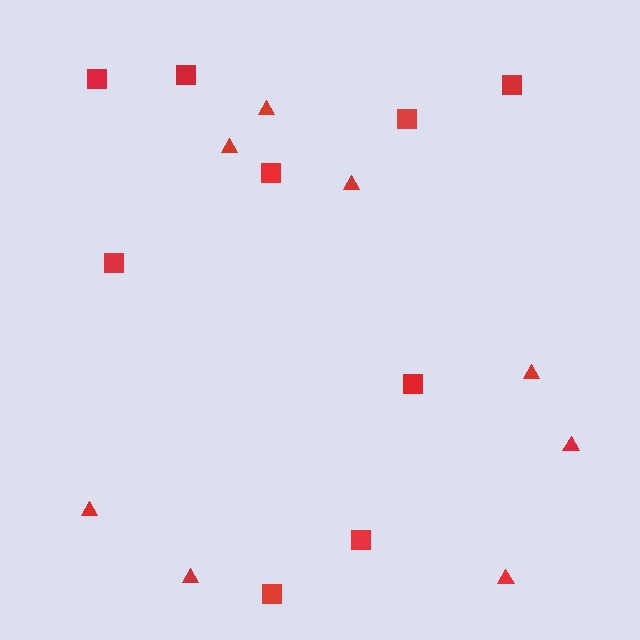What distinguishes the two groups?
There are 2 groups: one group of squares (9) and one group of triangles (8).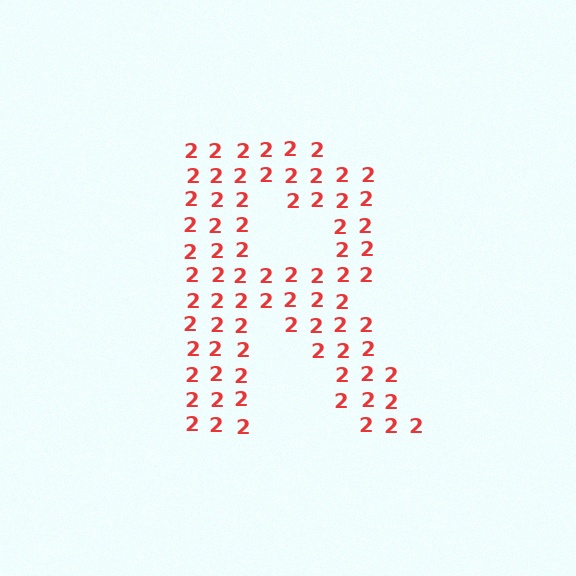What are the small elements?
The small elements are digit 2's.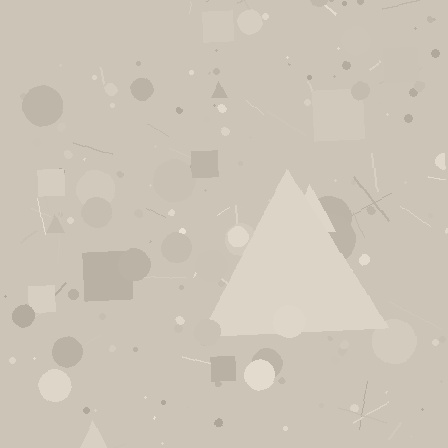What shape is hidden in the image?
A triangle is hidden in the image.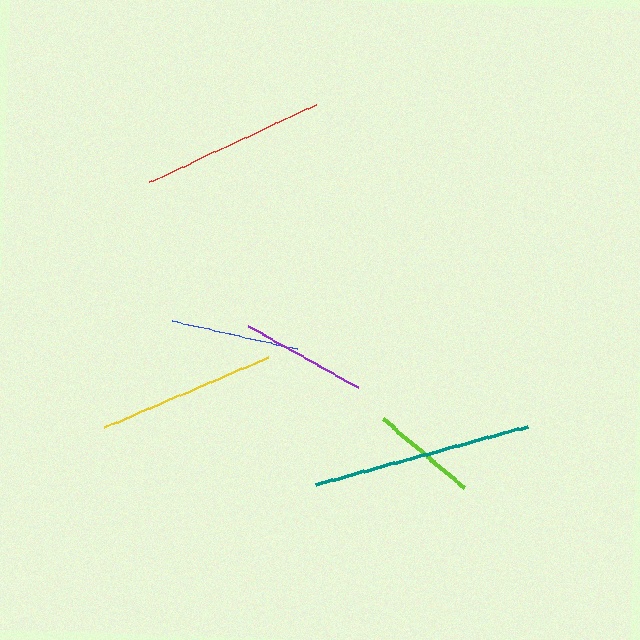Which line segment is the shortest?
The lime line is the shortest at approximately 106 pixels.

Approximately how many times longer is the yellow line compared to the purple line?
The yellow line is approximately 1.4 times the length of the purple line.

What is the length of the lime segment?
The lime segment is approximately 106 pixels long.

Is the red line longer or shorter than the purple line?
The red line is longer than the purple line.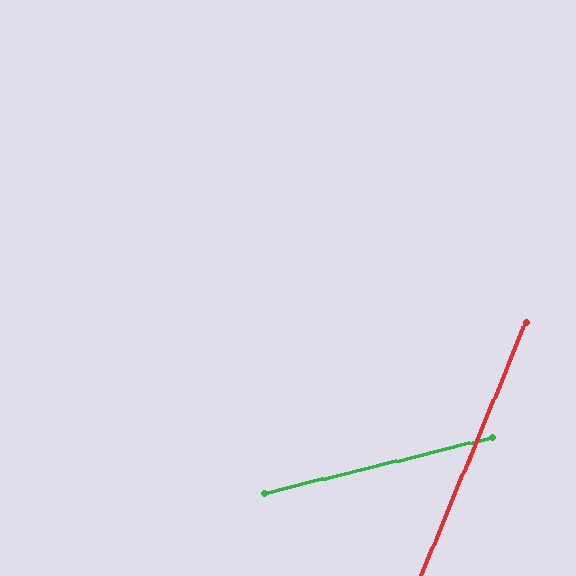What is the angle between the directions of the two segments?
Approximately 54 degrees.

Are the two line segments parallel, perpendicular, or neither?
Neither parallel nor perpendicular — they differ by about 54°.